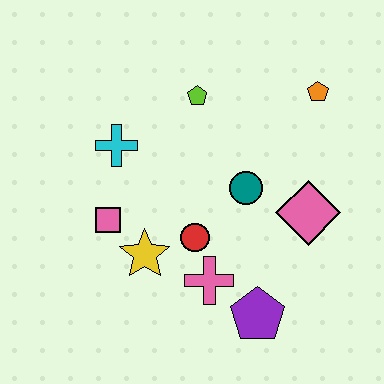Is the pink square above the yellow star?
Yes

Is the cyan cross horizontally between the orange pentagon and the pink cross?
No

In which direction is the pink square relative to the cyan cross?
The pink square is below the cyan cross.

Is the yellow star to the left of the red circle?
Yes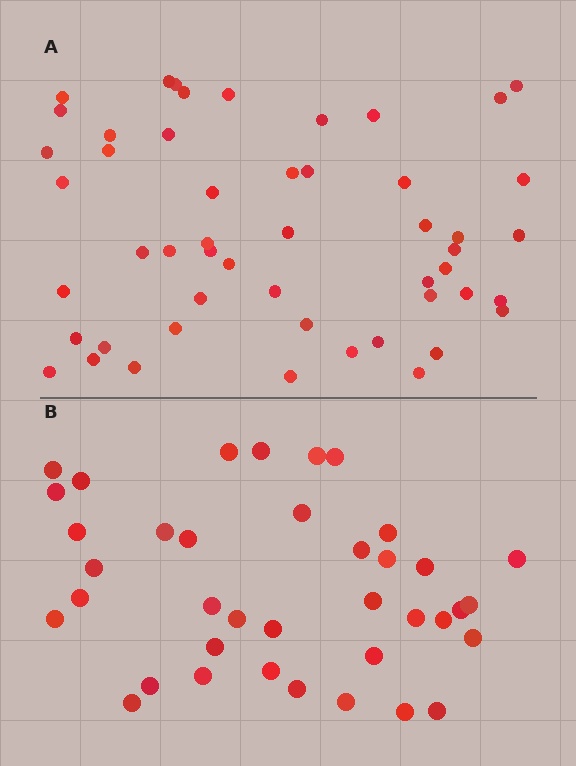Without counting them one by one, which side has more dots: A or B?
Region A (the top region) has more dots.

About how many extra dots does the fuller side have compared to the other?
Region A has approximately 15 more dots than region B.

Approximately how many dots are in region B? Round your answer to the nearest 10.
About 40 dots. (The exact count is 38, which rounds to 40.)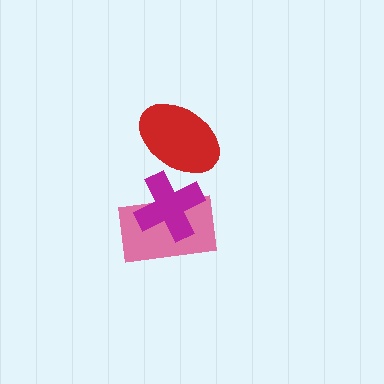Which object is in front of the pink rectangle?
The magenta cross is in front of the pink rectangle.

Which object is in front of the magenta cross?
The red ellipse is in front of the magenta cross.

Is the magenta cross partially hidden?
Yes, it is partially covered by another shape.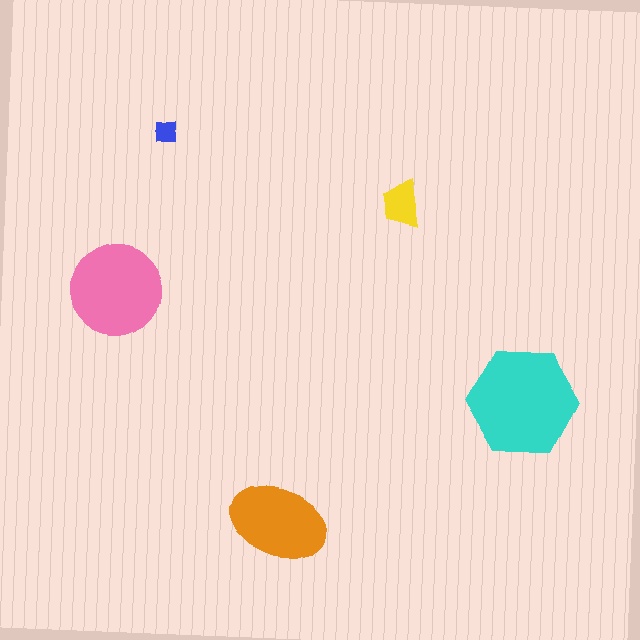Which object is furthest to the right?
The cyan hexagon is rightmost.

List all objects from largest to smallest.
The cyan hexagon, the pink circle, the orange ellipse, the yellow trapezoid, the blue square.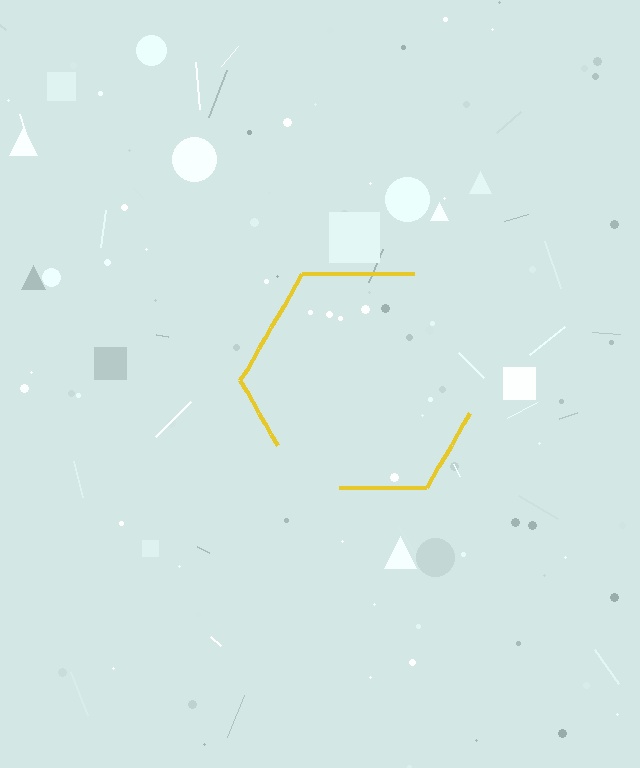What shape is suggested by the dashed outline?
The dashed outline suggests a hexagon.